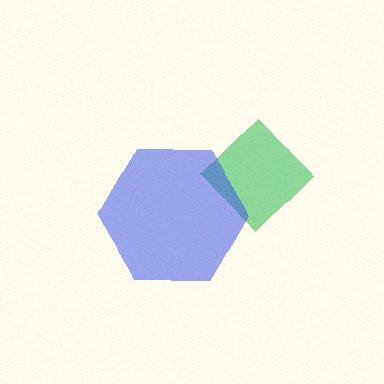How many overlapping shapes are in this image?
There are 2 overlapping shapes in the image.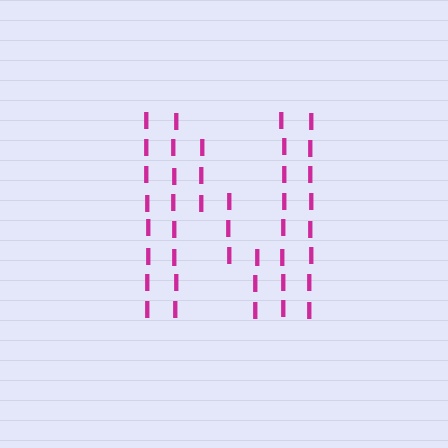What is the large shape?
The large shape is the letter N.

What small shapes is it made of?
It is made of small letter I's.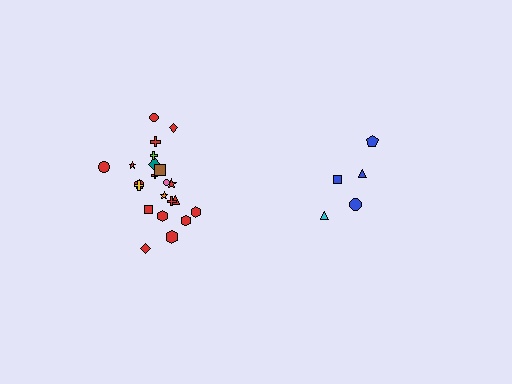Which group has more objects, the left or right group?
The left group.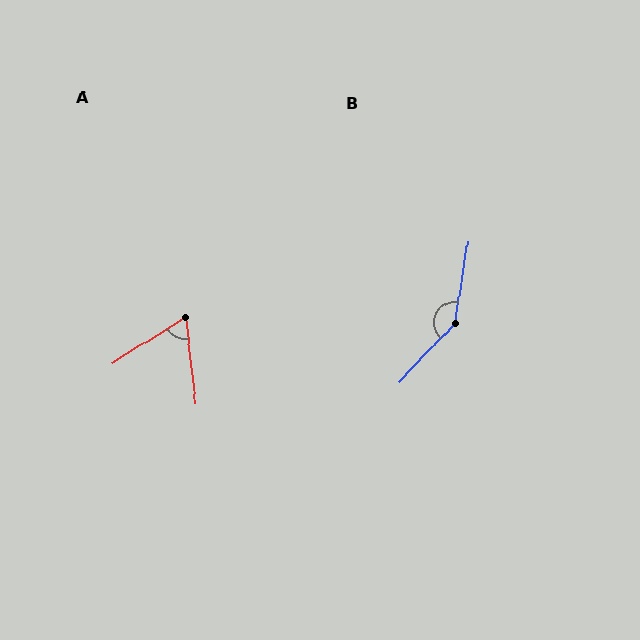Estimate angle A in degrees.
Approximately 64 degrees.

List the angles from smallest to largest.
A (64°), B (146°).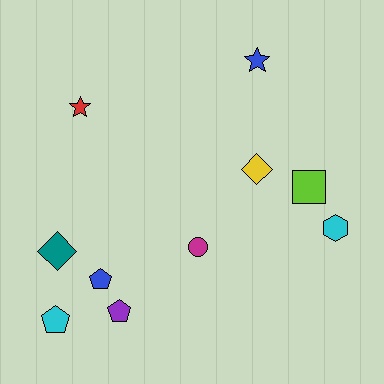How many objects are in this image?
There are 10 objects.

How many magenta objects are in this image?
There is 1 magenta object.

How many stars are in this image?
There are 2 stars.